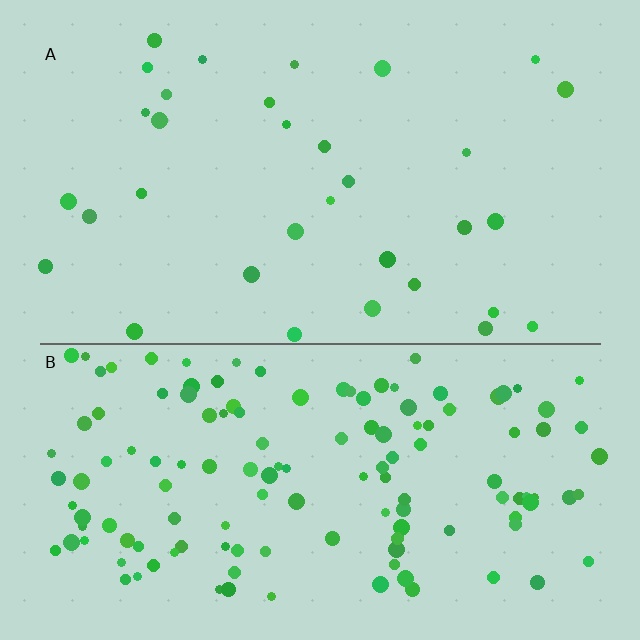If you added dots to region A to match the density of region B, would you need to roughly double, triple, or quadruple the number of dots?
Approximately quadruple.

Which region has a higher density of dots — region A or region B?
B (the bottom).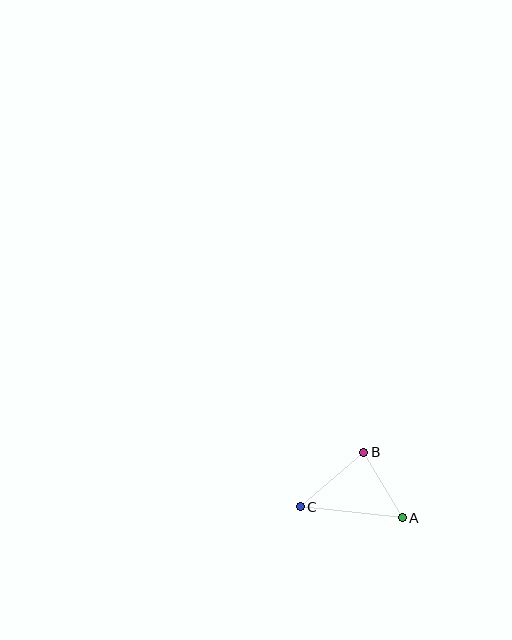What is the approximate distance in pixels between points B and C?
The distance between B and C is approximately 83 pixels.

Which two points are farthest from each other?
Points A and C are farthest from each other.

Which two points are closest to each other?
Points A and B are closest to each other.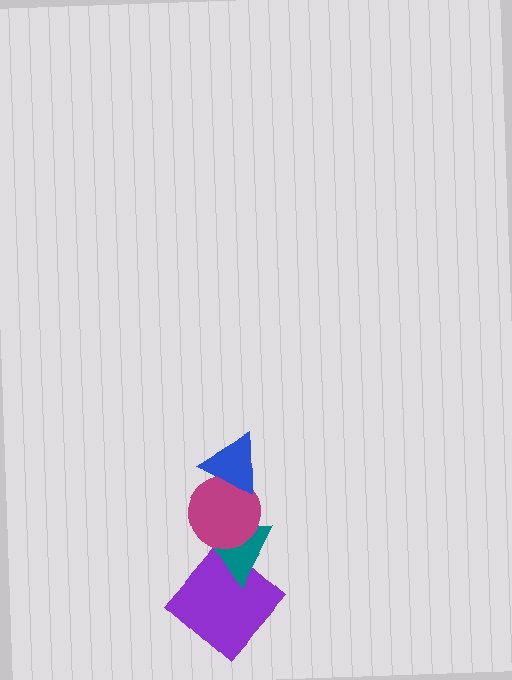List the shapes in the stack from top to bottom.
From top to bottom: the blue triangle, the magenta circle, the teal triangle, the purple diamond.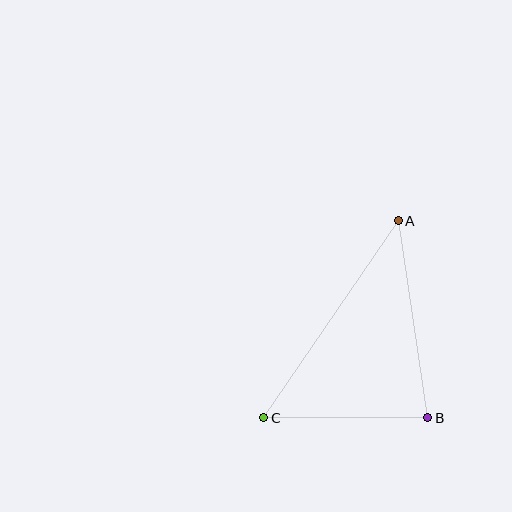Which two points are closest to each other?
Points B and C are closest to each other.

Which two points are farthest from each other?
Points A and C are farthest from each other.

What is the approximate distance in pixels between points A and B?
The distance between A and B is approximately 199 pixels.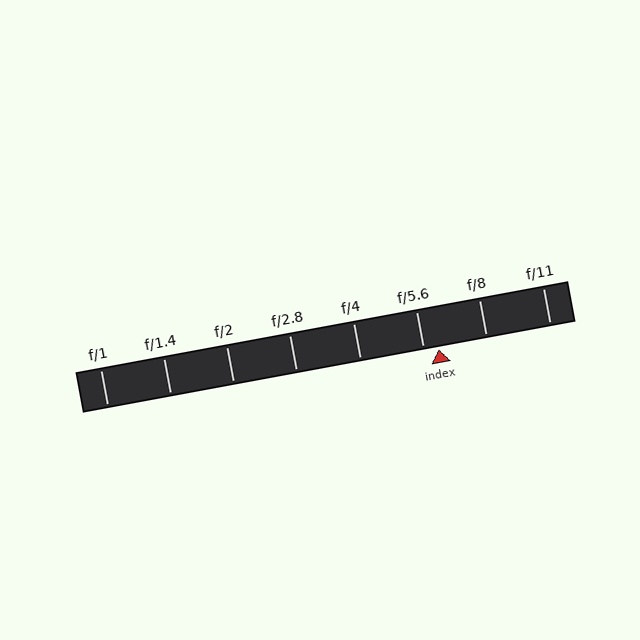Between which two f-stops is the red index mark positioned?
The index mark is between f/5.6 and f/8.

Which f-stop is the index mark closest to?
The index mark is closest to f/5.6.